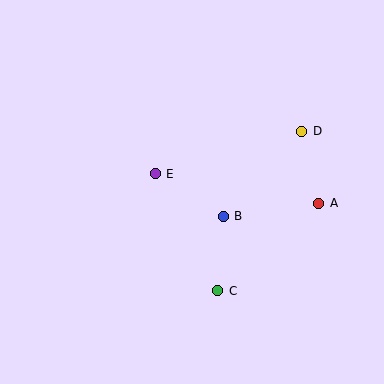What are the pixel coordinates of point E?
Point E is at (155, 174).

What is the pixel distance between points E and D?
The distance between E and D is 152 pixels.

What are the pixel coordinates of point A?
Point A is at (319, 203).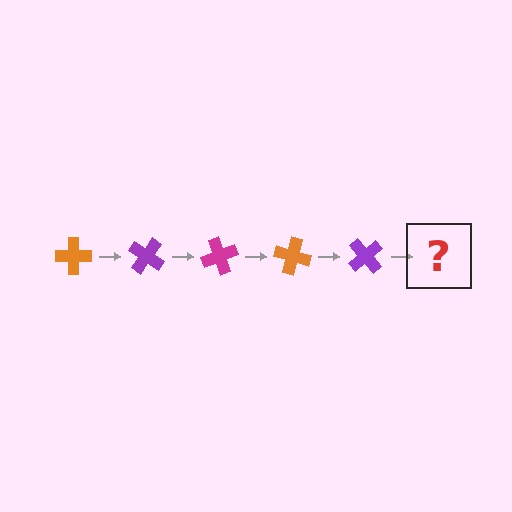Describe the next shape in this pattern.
It should be a magenta cross, rotated 175 degrees from the start.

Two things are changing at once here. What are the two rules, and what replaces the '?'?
The two rules are that it rotates 35 degrees each step and the color cycles through orange, purple, and magenta. The '?' should be a magenta cross, rotated 175 degrees from the start.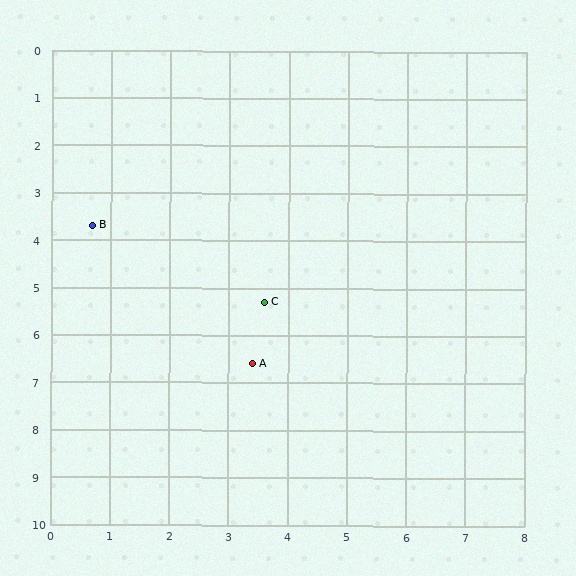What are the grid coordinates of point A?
Point A is at approximately (3.4, 6.6).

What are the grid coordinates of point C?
Point C is at approximately (3.6, 5.3).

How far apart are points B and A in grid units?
Points B and A are about 4.0 grid units apart.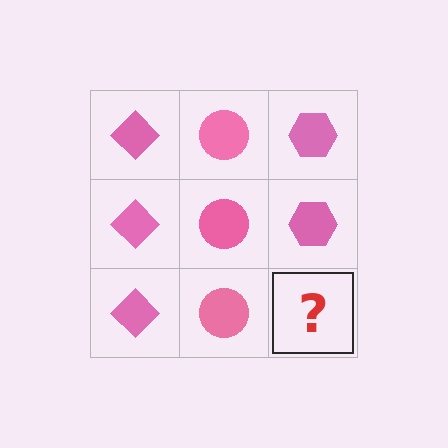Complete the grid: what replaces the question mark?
The question mark should be replaced with a pink hexagon.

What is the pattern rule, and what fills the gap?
The rule is that each column has a consistent shape. The gap should be filled with a pink hexagon.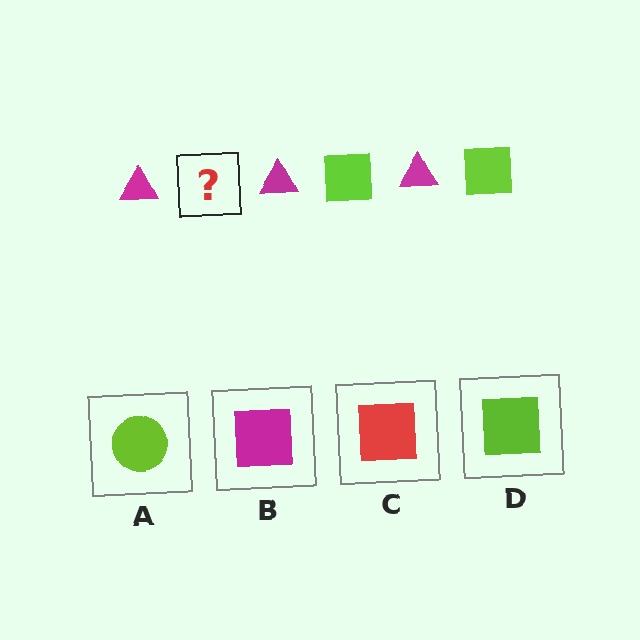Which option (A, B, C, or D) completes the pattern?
D.